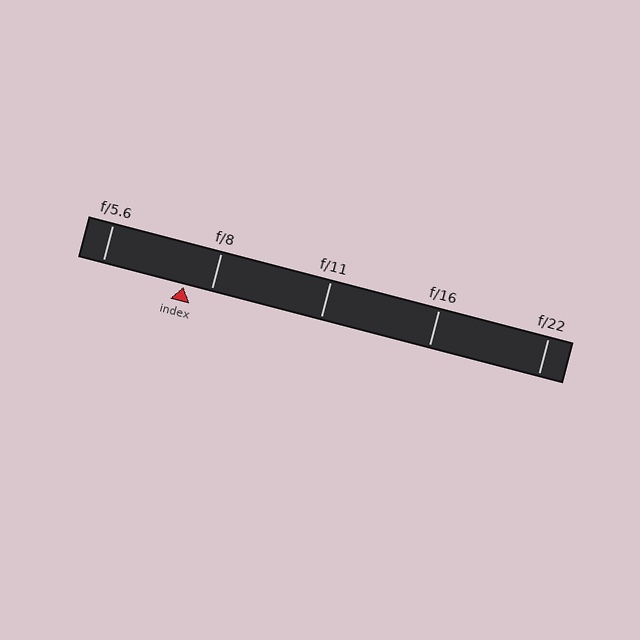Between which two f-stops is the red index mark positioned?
The index mark is between f/5.6 and f/8.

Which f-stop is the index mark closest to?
The index mark is closest to f/8.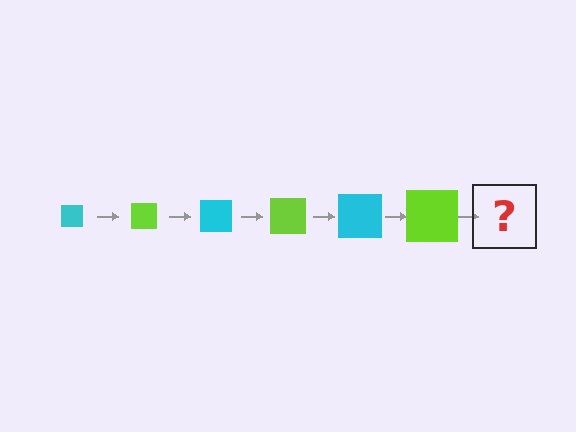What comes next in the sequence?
The next element should be a cyan square, larger than the previous one.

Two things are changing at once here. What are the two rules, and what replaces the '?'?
The two rules are that the square grows larger each step and the color cycles through cyan and lime. The '?' should be a cyan square, larger than the previous one.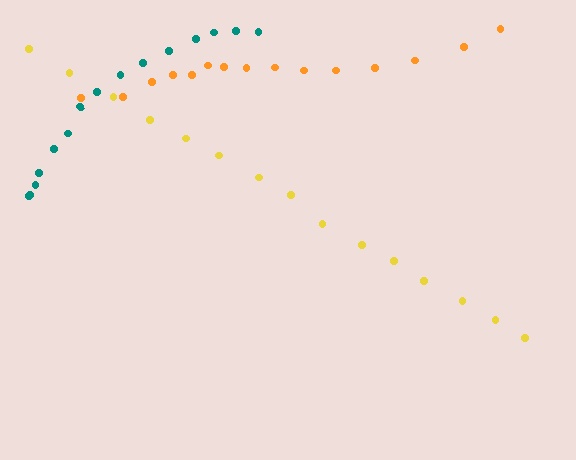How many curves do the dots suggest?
There are 3 distinct paths.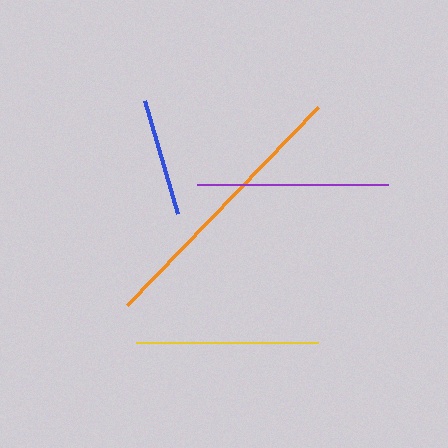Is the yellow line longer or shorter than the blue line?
The yellow line is longer than the blue line.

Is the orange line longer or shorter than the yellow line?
The orange line is longer than the yellow line.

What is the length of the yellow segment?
The yellow segment is approximately 182 pixels long.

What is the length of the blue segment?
The blue segment is approximately 118 pixels long.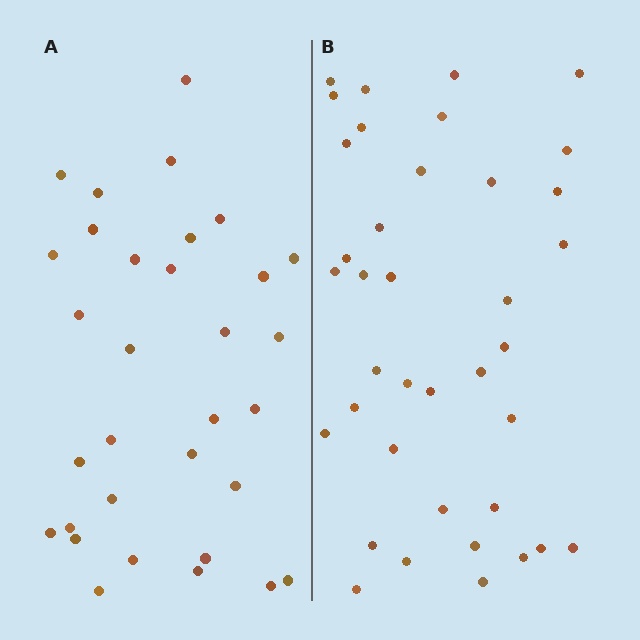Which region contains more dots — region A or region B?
Region B (the right region) has more dots.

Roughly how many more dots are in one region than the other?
Region B has about 6 more dots than region A.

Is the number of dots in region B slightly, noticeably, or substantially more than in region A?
Region B has only slightly more — the two regions are fairly close. The ratio is roughly 1.2 to 1.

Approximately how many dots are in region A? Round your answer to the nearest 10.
About 30 dots. (The exact count is 32, which rounds to 30.)